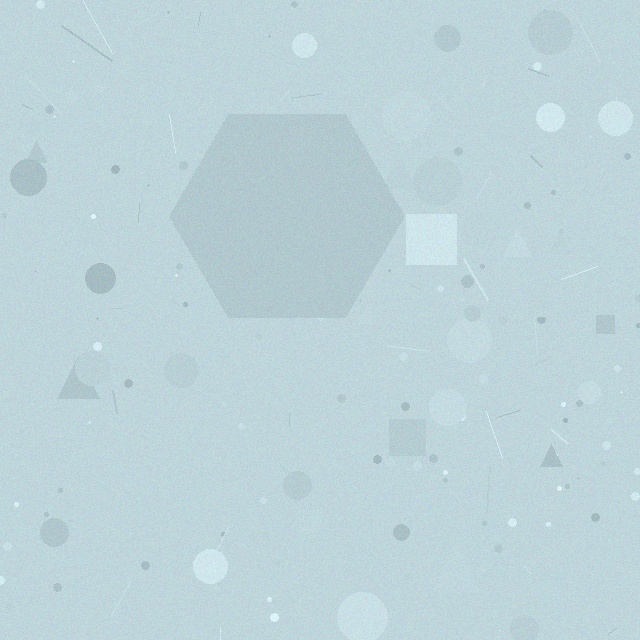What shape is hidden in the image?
A hexagon is hidden in the image.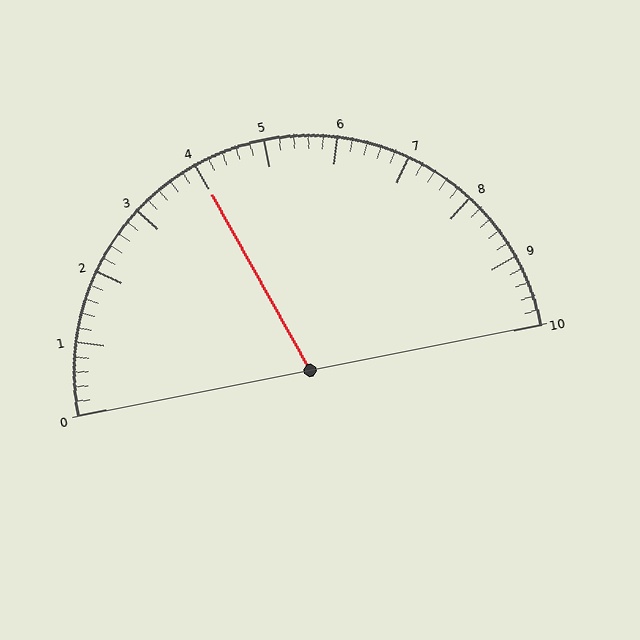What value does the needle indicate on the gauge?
The needle indicates approximately 4.0.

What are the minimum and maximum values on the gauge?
The gauge ranges from 0 to 10.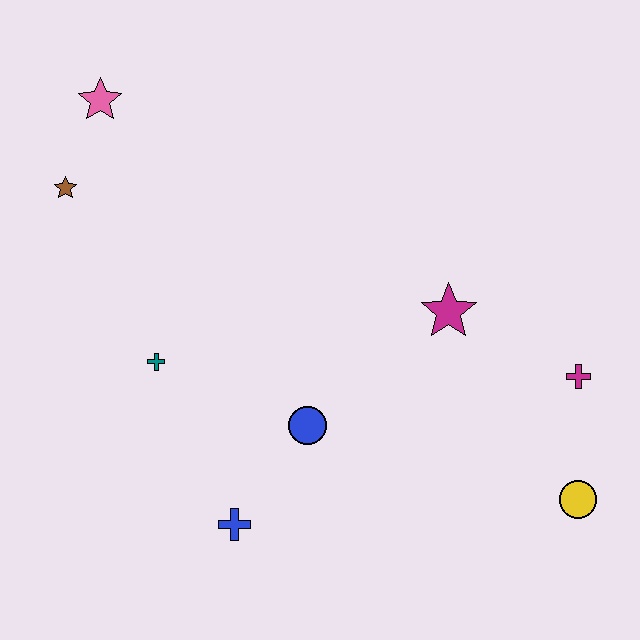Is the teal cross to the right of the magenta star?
No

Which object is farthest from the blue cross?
The pink star is farthest from the blue cross.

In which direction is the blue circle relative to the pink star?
The blue circle is below the pink star.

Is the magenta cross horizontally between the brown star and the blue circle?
No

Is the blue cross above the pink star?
No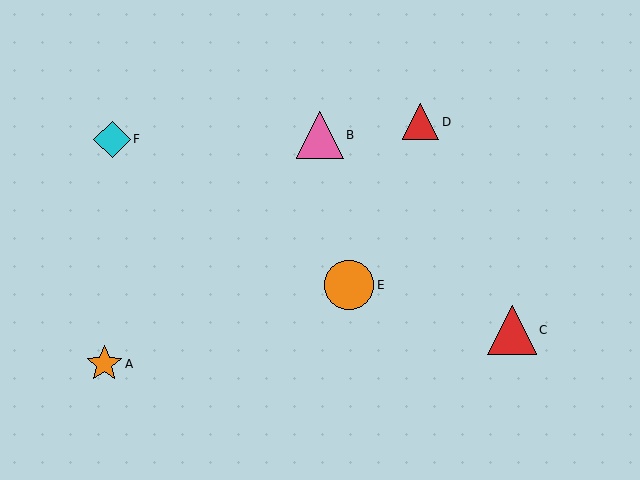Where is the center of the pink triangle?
The center of the pink triangle is at (320, 135).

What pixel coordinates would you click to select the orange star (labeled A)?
Click at (104, 364) to select the orange star A.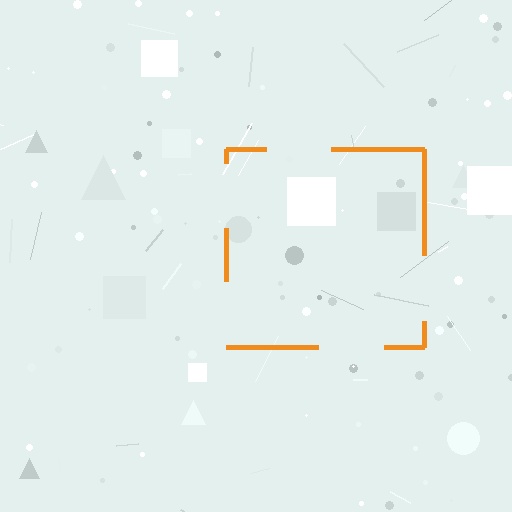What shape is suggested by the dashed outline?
The dashed outline suggests a square.